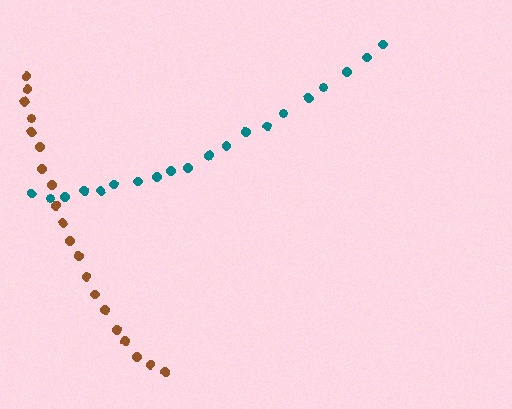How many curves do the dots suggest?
There are 2 distinct paths.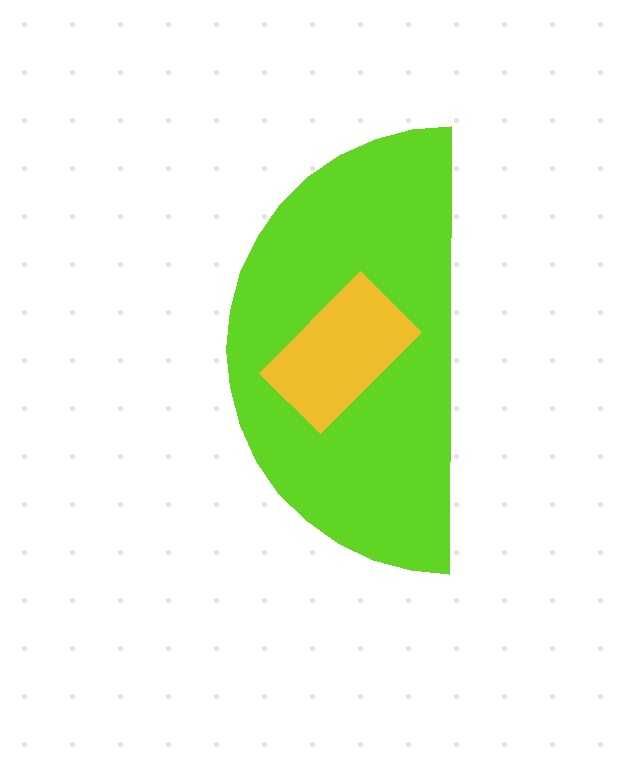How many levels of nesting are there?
2.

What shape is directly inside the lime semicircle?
The yellow rectangle.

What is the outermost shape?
The lime semicircle.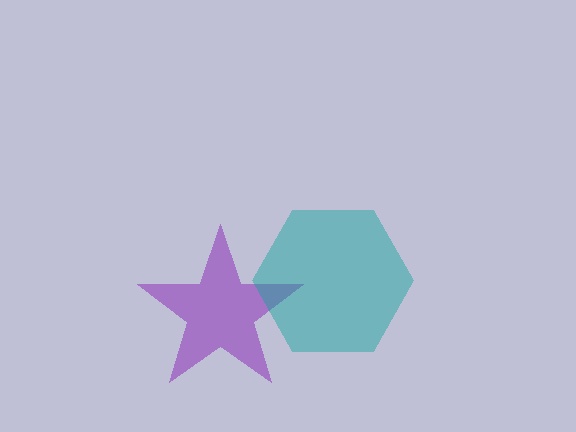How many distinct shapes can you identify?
There are 2 distinct shapes: a purple star, a teal hexagon.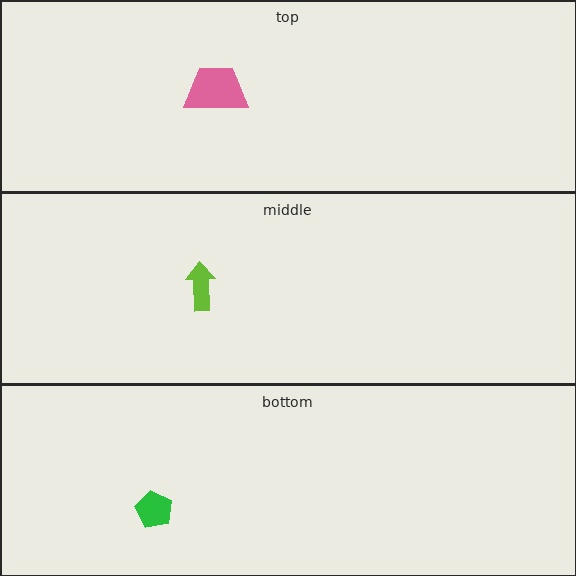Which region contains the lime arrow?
The middle region.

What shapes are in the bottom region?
The green pentagon.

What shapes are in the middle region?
The lime arrow.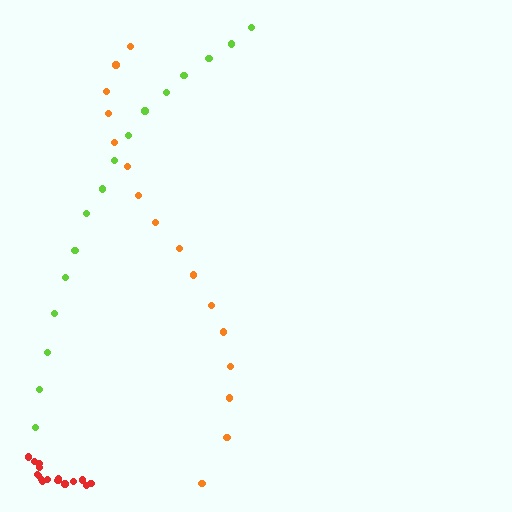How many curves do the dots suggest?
There are 3 distinct paths.